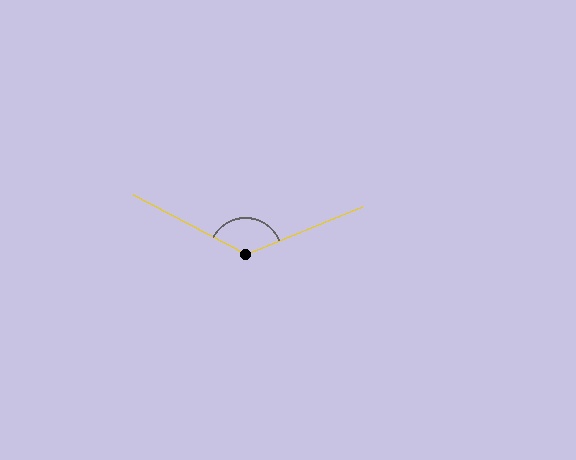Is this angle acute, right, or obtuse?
It is obtuse.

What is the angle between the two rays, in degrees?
Approximately 130 degrees.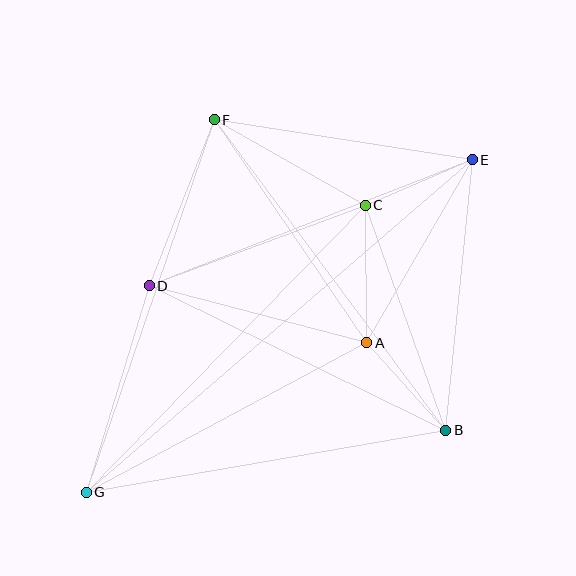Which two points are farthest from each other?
Points E and G are farthest from each other.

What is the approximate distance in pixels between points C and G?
The distance between C and G is approximately 400 pixels.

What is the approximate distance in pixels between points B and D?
The distance between B and D is approximately 330 pixels.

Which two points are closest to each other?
Points C and E are closest to each other.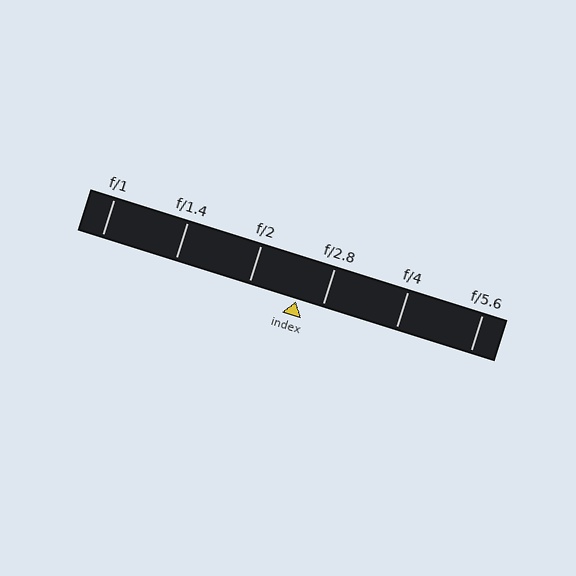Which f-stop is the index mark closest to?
The index mark is closest to f/2.8.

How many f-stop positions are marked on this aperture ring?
There are 6 f-stop positions marked.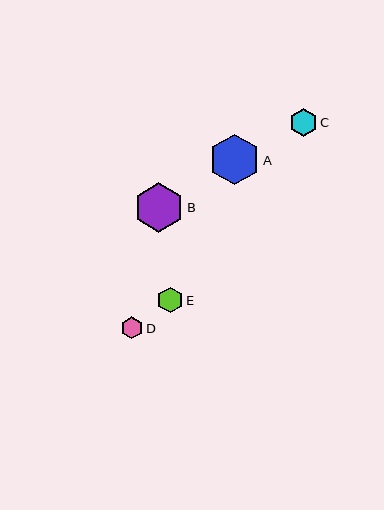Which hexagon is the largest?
Hexagon A is the largest with a size of approximately 51 pixels.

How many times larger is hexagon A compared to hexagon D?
Hexagon A is approximately 2.3 times the size of hexagon D.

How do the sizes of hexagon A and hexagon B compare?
Hexagon A and hexagon B are approximately the same size.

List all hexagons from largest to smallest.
From largest to smallest: A, B, C, E, D.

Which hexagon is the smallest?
Hexagon D is the smallest with a size of approximately 22 pixels.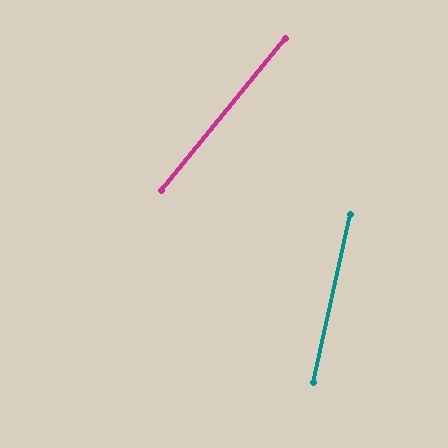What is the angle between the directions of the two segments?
Approximately 27 degrees.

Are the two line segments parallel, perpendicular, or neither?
Neither parallel nor perpendicular — they differ by about 27°.